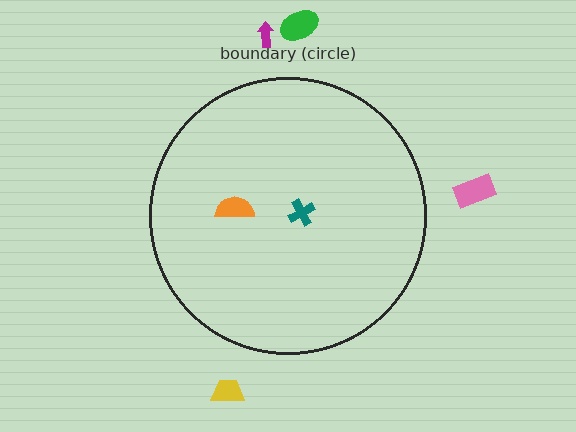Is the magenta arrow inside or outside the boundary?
Outside.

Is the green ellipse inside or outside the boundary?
Outside.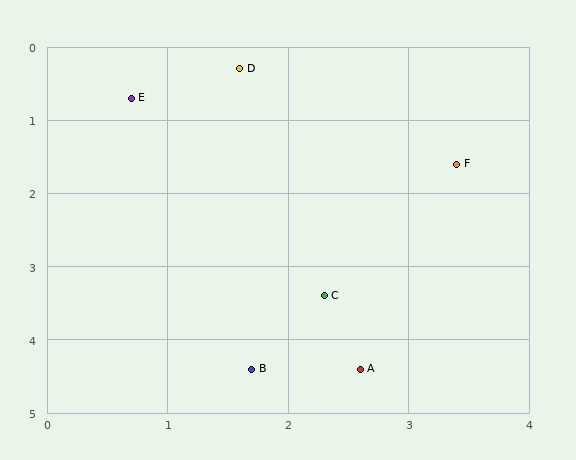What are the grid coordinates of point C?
Point C is at approximately (2.3, 3.4).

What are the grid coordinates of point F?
Point F is at approximately (3.4, 1.6).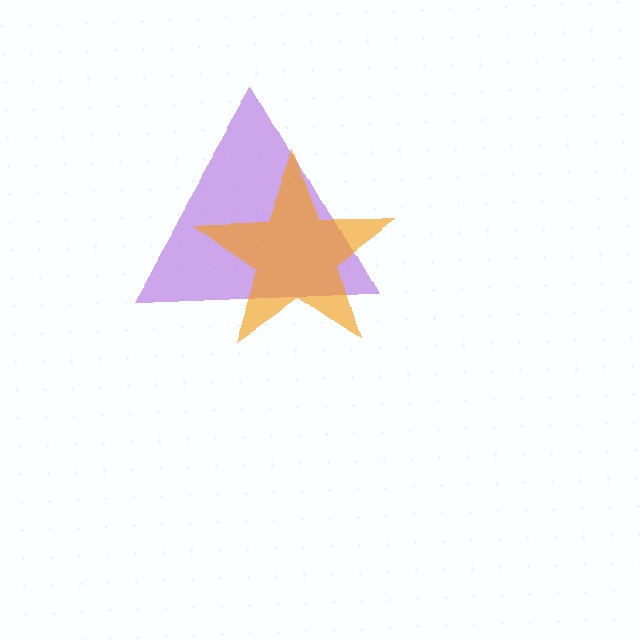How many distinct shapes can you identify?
There are 2 distinct shapes: a purple triangle, an orange star.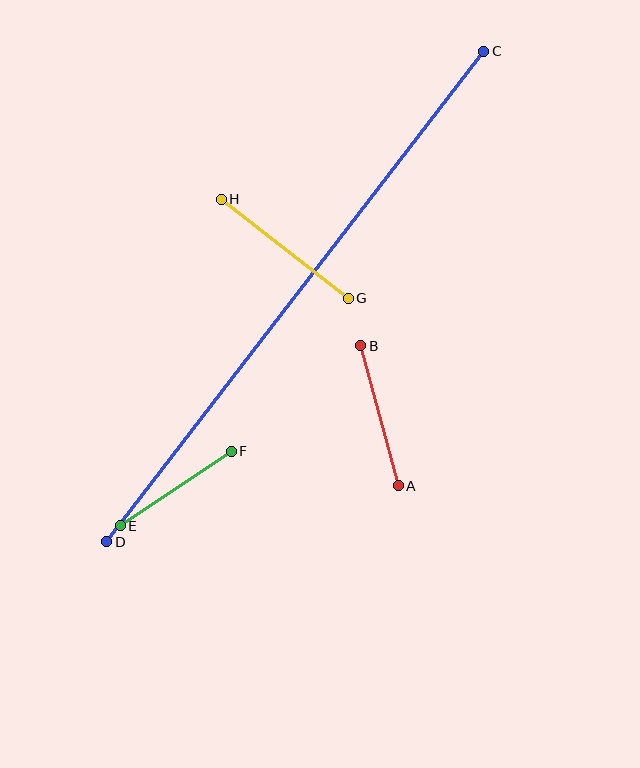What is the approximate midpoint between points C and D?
The midpoint is at approximately (295, 296) pixels.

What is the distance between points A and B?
The distance is approximately 145 pixels.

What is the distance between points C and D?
The distance is approximately 619 pixels.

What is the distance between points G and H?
The distance is approximately 161 pixels.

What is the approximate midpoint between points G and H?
The midpoint is at approximately (285, 249) pixels.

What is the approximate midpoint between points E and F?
The midpoint is at approximately (176, 489) pixels.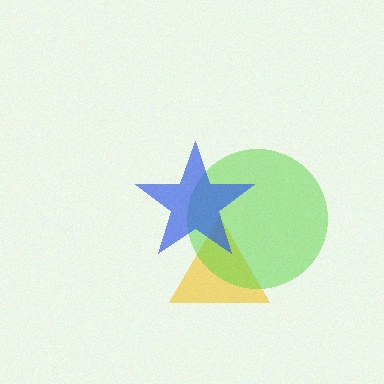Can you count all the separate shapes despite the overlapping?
Yes, there are 3 separate shapes.